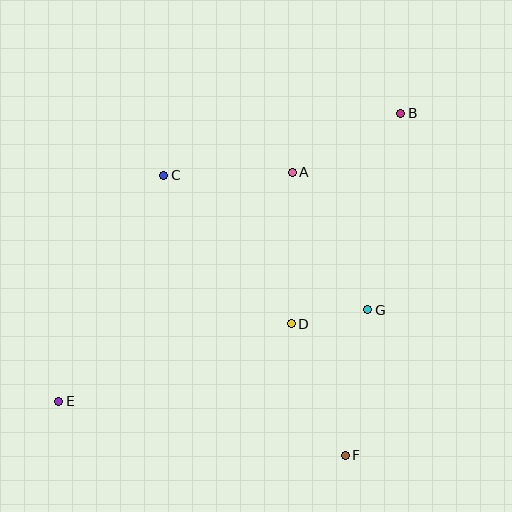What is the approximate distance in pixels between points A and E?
The distance between A and E is approximately 327 pixels.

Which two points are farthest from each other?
Points B and E are farthest from each other.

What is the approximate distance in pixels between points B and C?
The distance between B and C is approximately 245 pixels.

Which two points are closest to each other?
Points D and G are closest to each other.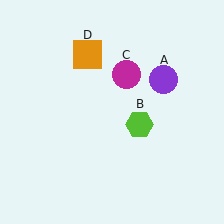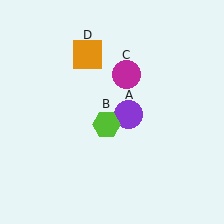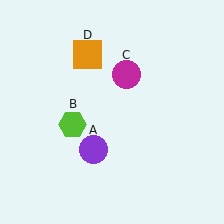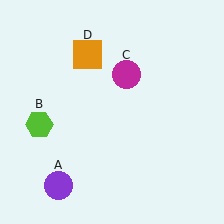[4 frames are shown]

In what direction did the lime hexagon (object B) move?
The lime hexagon (object B) moved left.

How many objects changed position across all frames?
2 objects changed position: purple circle (object A), lime hexagon (object B).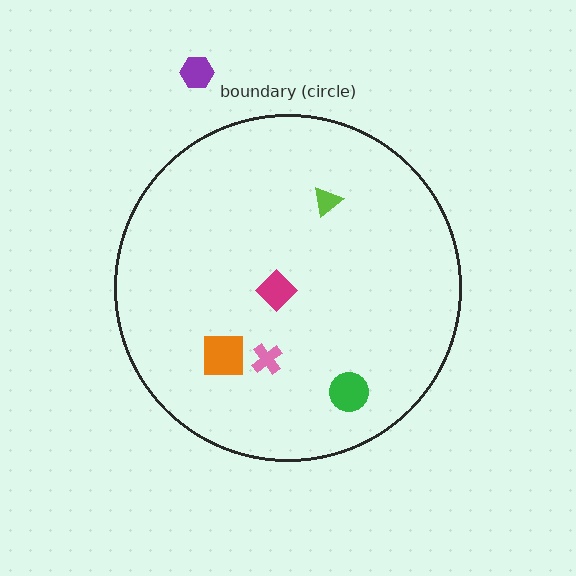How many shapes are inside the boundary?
5 inside, 1 outside.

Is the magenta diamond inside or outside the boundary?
Inside.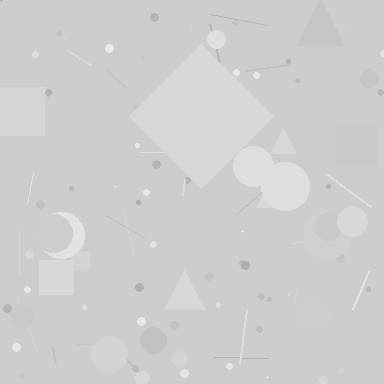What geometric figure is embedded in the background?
A diamond is embedded in the background.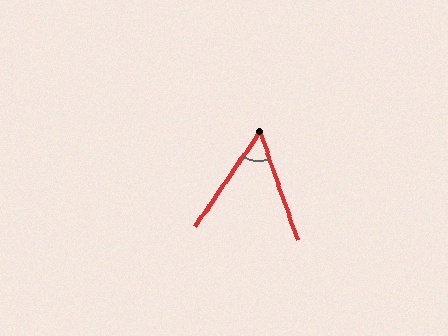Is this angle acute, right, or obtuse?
It is acute.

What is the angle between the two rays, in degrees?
Approximately 54 degrees.